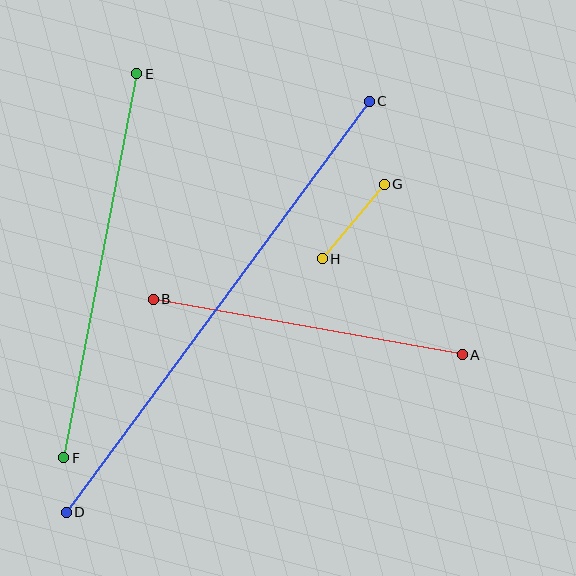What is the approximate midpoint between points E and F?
The midpoint is at approximately (100, 266) pixels.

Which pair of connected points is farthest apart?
Points C and D are farthest apart.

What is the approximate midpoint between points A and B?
The midpoint is at approximately (308, 327) pixels.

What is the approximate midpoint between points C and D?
The midpoint is at approximately (218, 307) pixels.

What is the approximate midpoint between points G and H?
The midpoint is at approximately (353, 222) pixels.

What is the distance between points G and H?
The distance is approximately 97 pixels.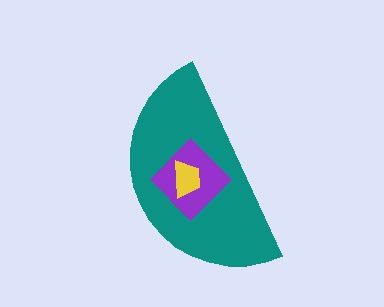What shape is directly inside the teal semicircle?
The purple diamond.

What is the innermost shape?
The yellow trapezoid.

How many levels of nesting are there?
3.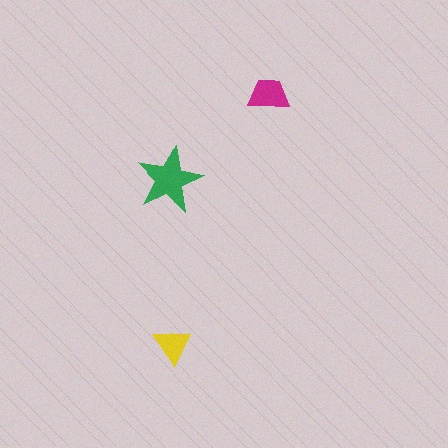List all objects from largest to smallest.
The green star, the magenta trapezoid, the yellow triangle.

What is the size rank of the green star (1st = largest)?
1st.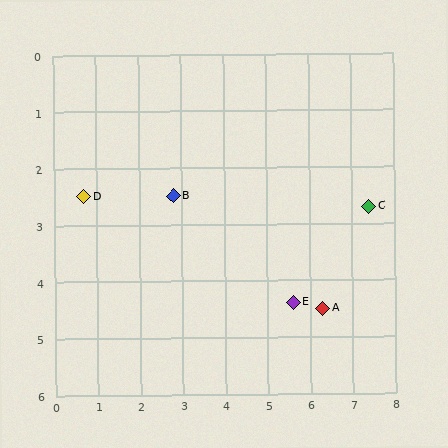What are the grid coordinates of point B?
Point B is at approximately (2.8, 2.5).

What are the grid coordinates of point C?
Point C is at approximately (7.4, 2.7).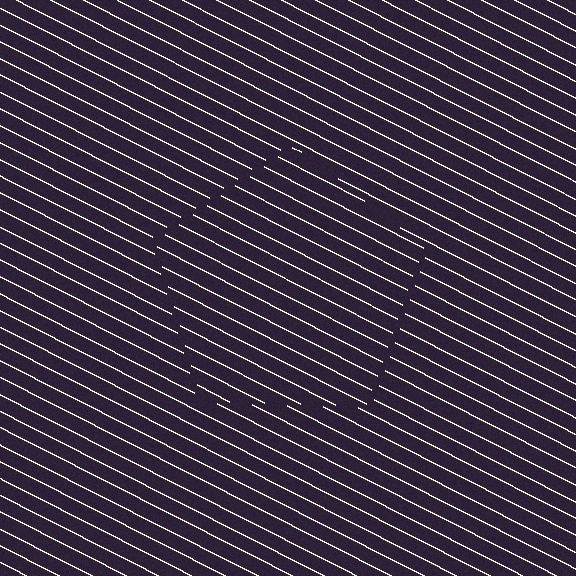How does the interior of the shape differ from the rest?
The interior of the shape contains the same grating, shifted by half a period — the contour is defined by the phase discontinuity where line-ends from the inner and outer gratings abut.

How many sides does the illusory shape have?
5 sides — the line-ends trace a pentagon.